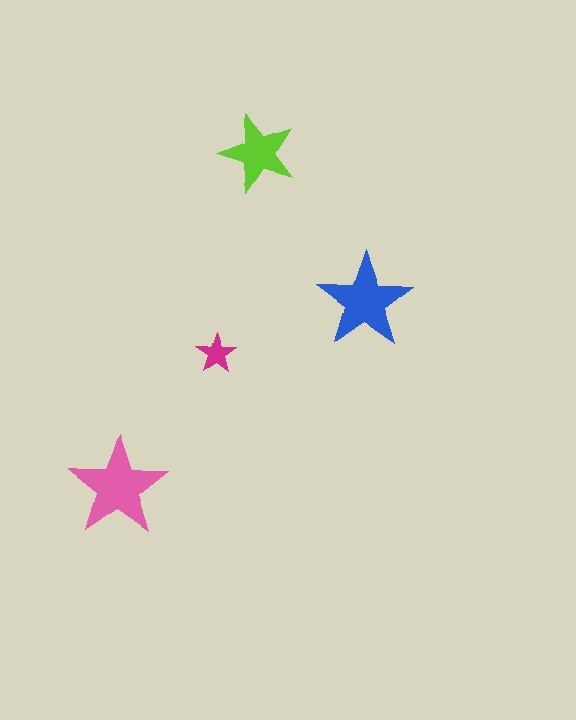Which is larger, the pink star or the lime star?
The pink one.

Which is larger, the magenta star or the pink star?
The pink one.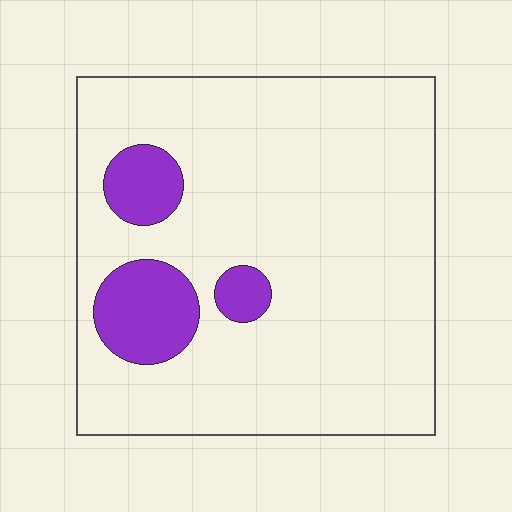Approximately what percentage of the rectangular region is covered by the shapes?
Approximately 15%.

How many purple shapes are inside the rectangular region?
3.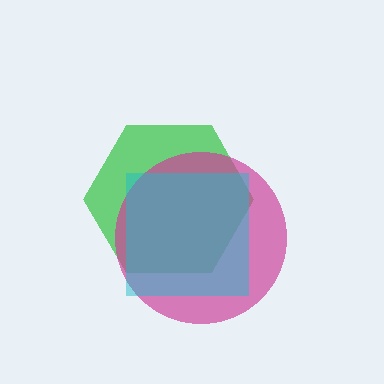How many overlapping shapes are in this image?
There are 3 overlapping shapes in the image.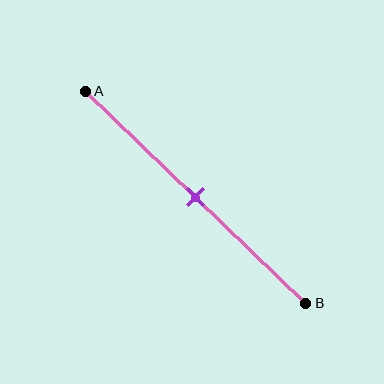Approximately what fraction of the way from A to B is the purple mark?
The purple mark is approximately 50% of the way from A to B.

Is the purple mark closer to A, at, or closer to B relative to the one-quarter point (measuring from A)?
The purple mark is closer to point B than the one-quarter point of segment AB.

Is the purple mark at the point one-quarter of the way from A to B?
No, the mark is at about 50% from A, not at the 25% one-quarter point.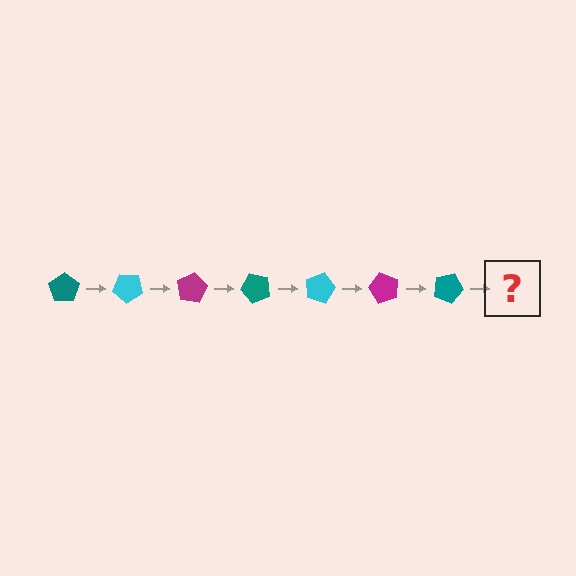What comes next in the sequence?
The next element should be a cyan pentagon, rotated 280 degrees from the start.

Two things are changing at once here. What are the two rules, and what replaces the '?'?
The two rules are that it rotates 40 degrees each step and the color cycles through teal, cyan, and magenta. The '?' should be a cyan pentagon, rotated 280 degrees from the start.